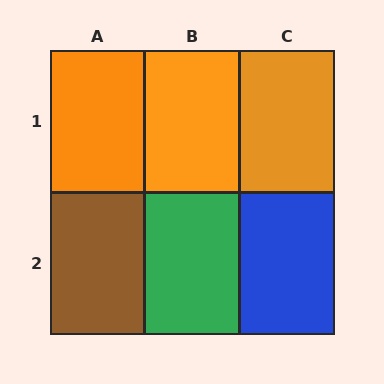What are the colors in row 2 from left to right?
Brown, green, blue.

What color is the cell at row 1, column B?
Orange.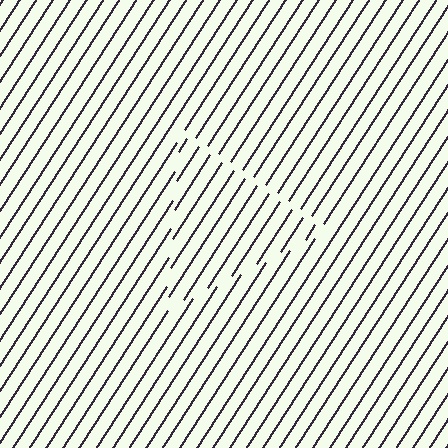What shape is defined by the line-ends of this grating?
An illusory triangle. The interior of the shape contains the same grating, shifted by half a period — the contour is defined by the phase discontinuity where line-ends from the inner and outer gratings abut.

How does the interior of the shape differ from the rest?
The interior of the shape contains the same grating, shifted by half a period — the contour is defined by the phase discontinuity where line-ends from the inner and outer gratings abut.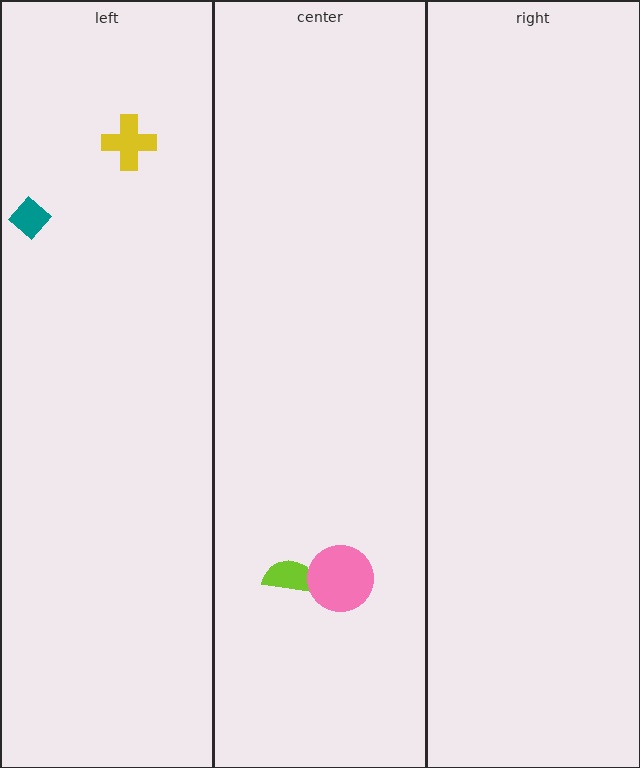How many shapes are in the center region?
2.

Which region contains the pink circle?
The center region.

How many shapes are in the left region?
2.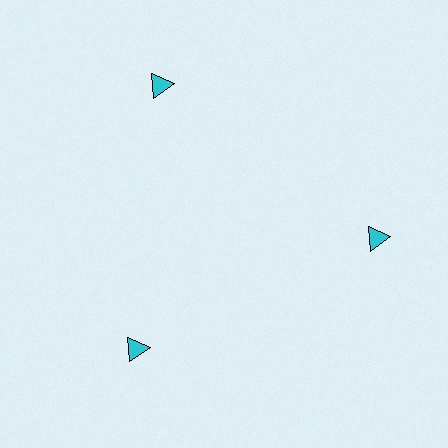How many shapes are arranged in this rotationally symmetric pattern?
There are 3 shapes, arranged in 3 groups of 1.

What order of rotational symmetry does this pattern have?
This pattern has 3-fold rotational symmetry.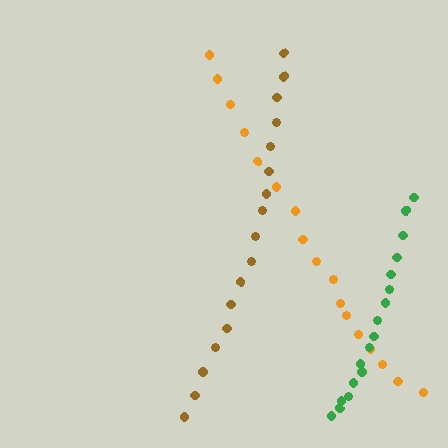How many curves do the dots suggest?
There are 3 distinct paths.